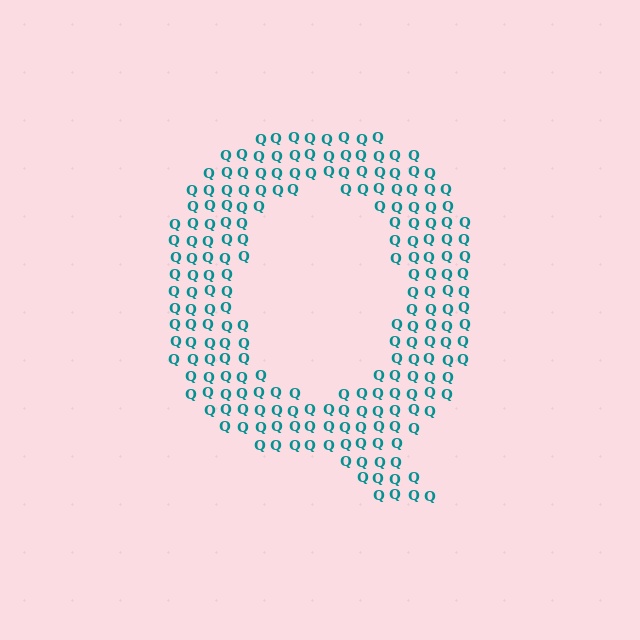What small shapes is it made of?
It is made of small letter Q's.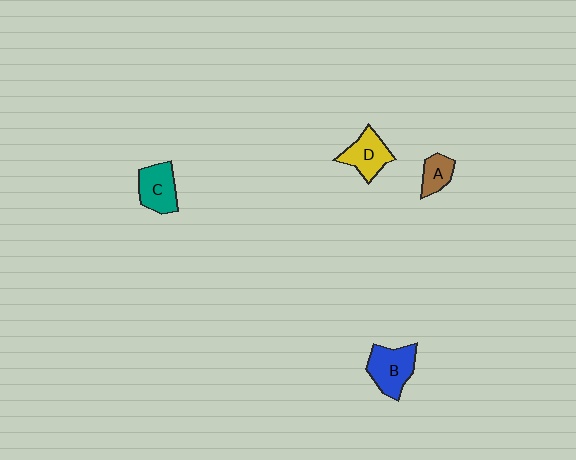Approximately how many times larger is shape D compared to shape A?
Approximately 1.6 times.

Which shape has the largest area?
Shape B (blue).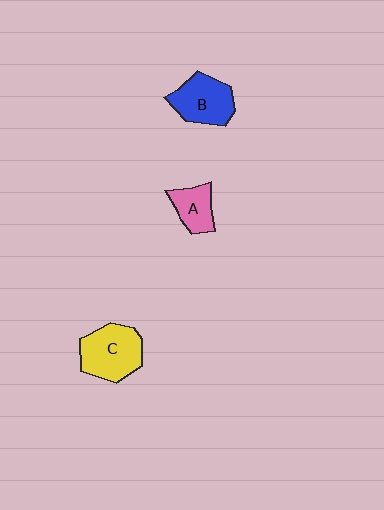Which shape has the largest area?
Shape C (yellow).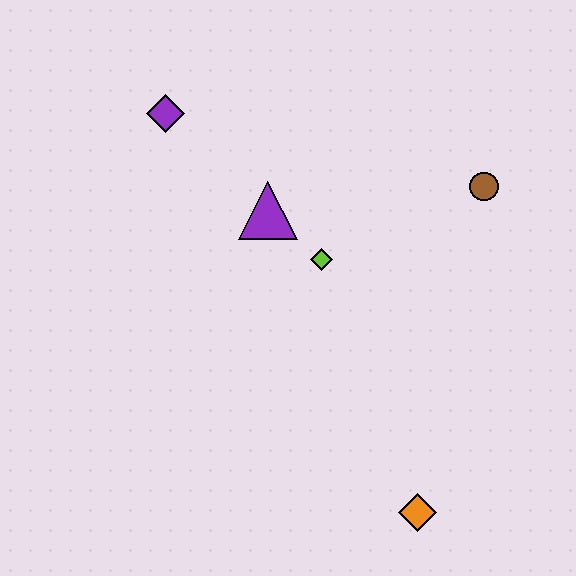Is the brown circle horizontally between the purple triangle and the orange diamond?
No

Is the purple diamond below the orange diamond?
No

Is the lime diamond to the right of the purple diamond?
Yes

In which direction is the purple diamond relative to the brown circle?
The purple diamond is to the left of the brown circle.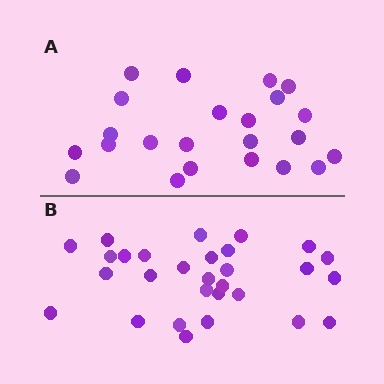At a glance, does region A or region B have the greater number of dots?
Region B (the bottom region) has more dots.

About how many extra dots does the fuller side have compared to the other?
Region B has about 6 more dots than region A.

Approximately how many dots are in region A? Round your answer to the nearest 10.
About 20 dots. (The exact count is 23, which rounds to 20.)